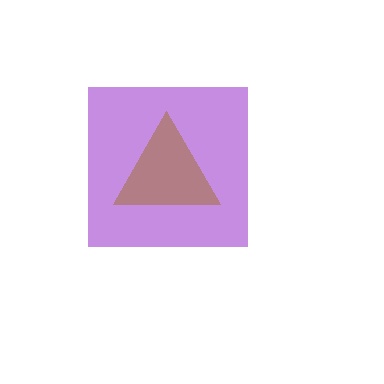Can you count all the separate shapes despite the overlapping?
Yes, there are 2 separate shapes.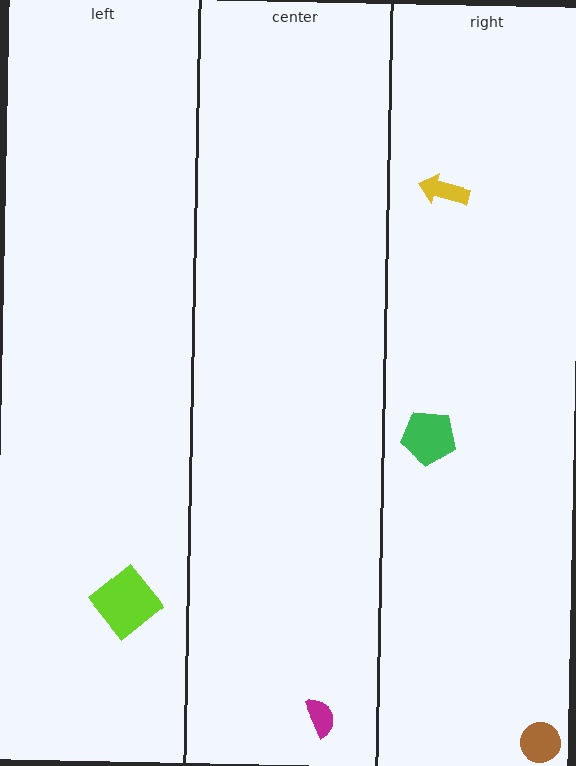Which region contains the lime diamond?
The left region.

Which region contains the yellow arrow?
The right region.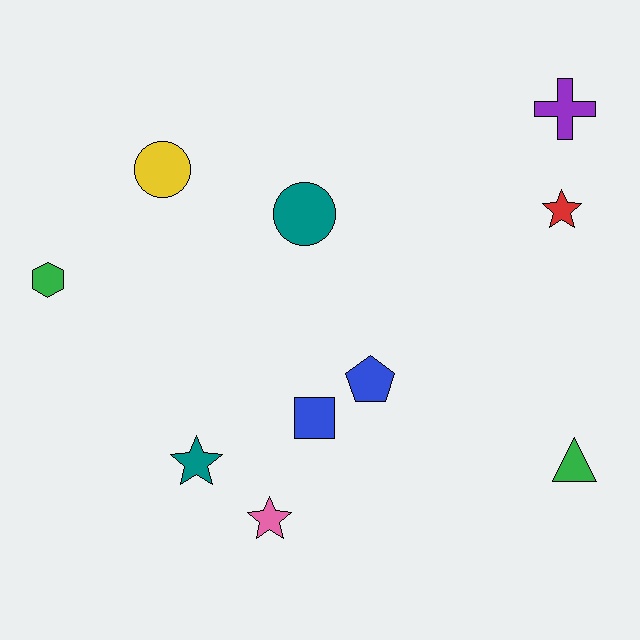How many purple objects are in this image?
There is 1 purple object.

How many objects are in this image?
There are 10 objects.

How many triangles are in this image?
There is 1 triangle.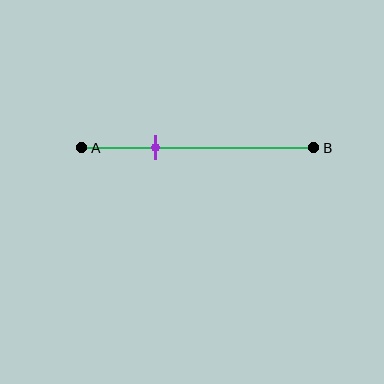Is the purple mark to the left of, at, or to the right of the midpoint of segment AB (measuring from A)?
The purple mark is to the left of the midpoint of segment AB.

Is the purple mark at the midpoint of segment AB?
No, the mark is at about 30% from A, not at the 50% midpoint.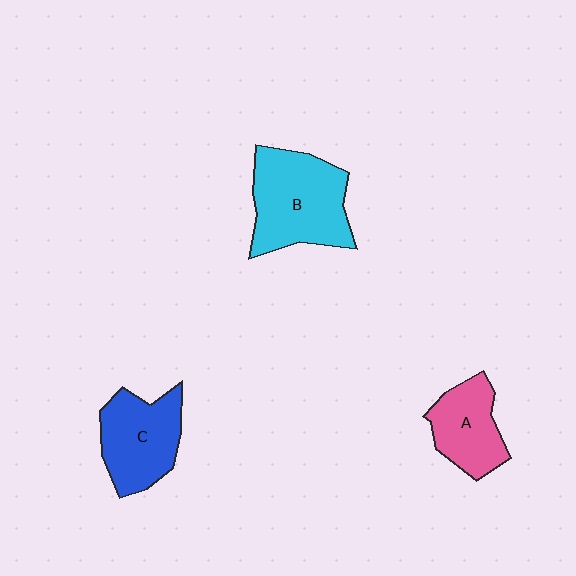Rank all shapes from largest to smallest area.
From largest to smallest: B (cyan), C (blue), A (pink).